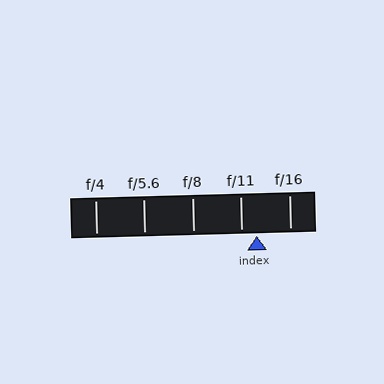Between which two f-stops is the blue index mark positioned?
The index mark is between f/11 and f/16.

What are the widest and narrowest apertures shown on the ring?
The widest aperture shown is f/4 and the narrowest is f/16.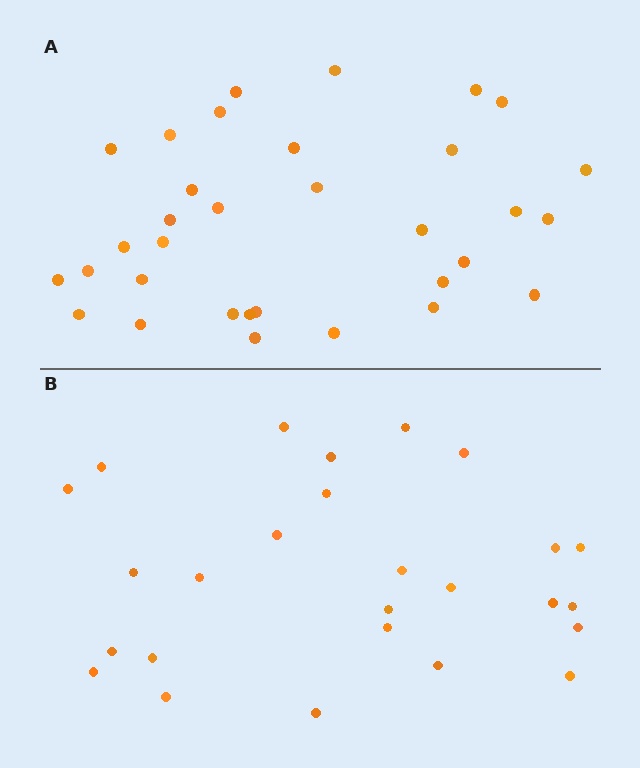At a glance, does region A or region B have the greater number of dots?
Region A (the top region) has more dots.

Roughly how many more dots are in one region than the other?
Region A has roughly 8 or so more dots than region B.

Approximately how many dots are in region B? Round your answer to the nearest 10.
About 30 dots. (The exact count is 26, which rounds to 30.)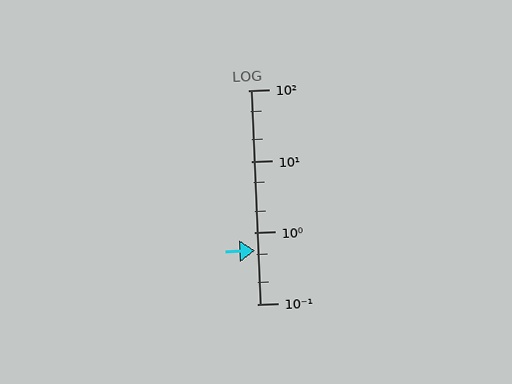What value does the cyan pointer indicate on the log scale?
The pointer indicates approximately 0.56.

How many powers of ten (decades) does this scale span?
The scale spans 3 decades, from 0.1 to 100.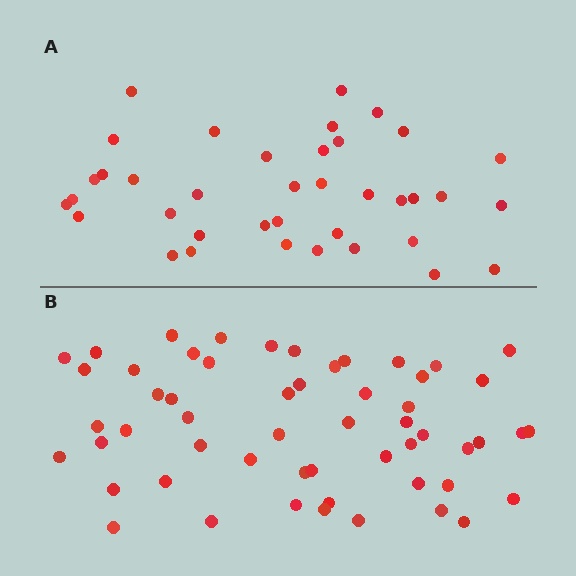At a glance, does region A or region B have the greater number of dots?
Region B (the bottom region) has more dots.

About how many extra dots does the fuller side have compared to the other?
Region B has approximately 15 more dots than region A.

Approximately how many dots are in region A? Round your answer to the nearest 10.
About 40 dots. (The exact count is 38, which rounds to 40.)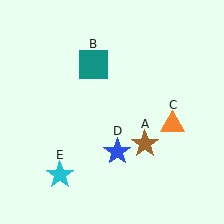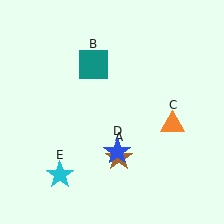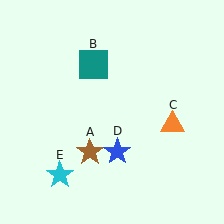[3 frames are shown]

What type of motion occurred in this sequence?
The brown star (object A) rotated clockwise around the center of the scene.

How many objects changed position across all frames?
1 object changed position: brown star (object A).